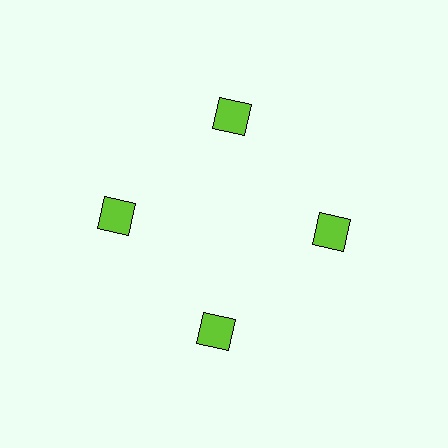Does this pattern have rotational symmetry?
Yes, this pattern has 4-fold rotational symmetry. It looks the same after rotating 90 degrees around the center.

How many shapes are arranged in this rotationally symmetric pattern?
There are 4 shapes, arranged in 4 groups of 1.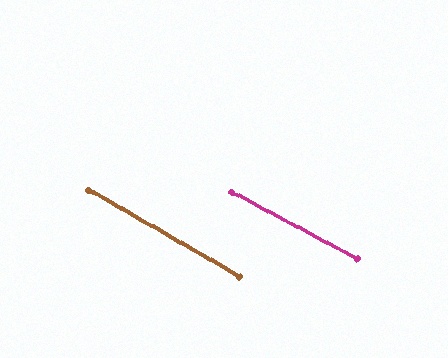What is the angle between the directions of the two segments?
Approximately 2 degrees.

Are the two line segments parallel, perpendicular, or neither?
Parallel — their directions differ by only 1.7°.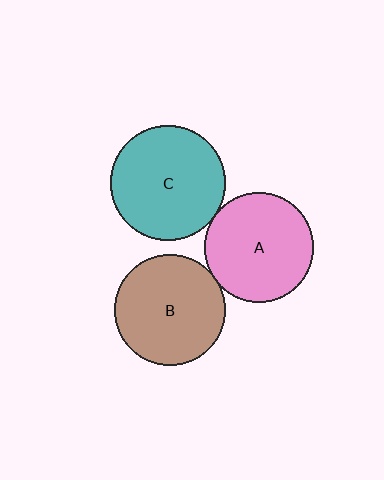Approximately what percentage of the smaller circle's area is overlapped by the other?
Approximately 5%.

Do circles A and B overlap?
Yes.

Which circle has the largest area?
Circle C (teal).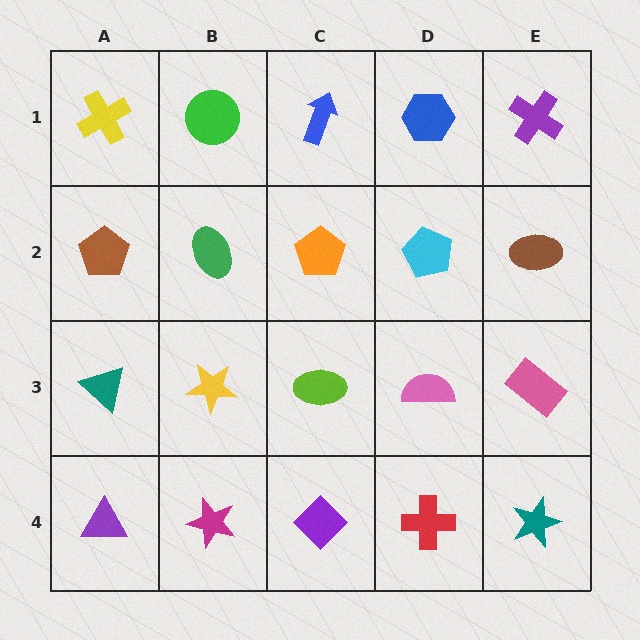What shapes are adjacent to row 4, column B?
A yellow star (row 3, column B), a purple triangle (row 4, column A), a purple diamond (row 4, column C).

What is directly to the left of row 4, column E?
A red cross.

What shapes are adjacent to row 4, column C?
A lime ellipse (row 3, column C), a magenta star (row 4, column B), a red cross (row 4, column D).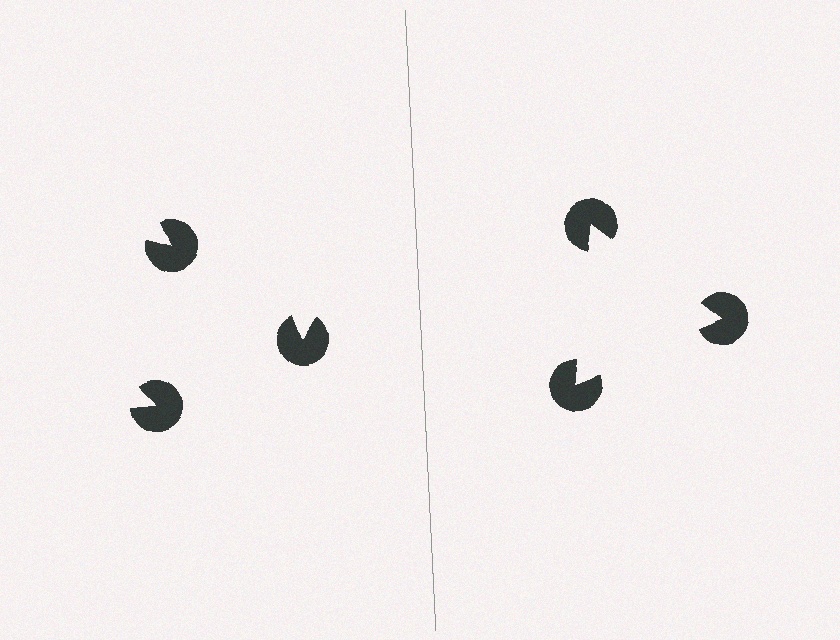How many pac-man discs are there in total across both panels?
6 — 3 on each side.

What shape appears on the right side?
An illusory triangle.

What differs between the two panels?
The pac-man discs are positioned identically on both sides; only the wedge orientations differ. On the right they align to a triangle; on the left they are misaligned.